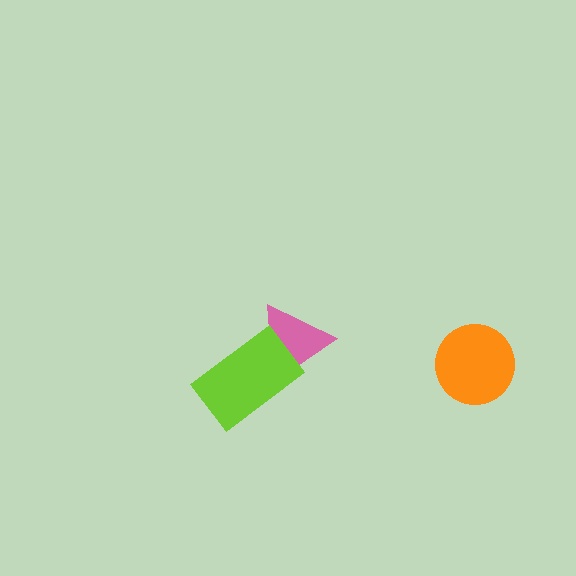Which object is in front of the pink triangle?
The lime rectangle is in front of the pink triangle.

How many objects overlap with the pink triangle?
1 object overlaps with the pink triangle.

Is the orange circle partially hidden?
No, no other shape covers it.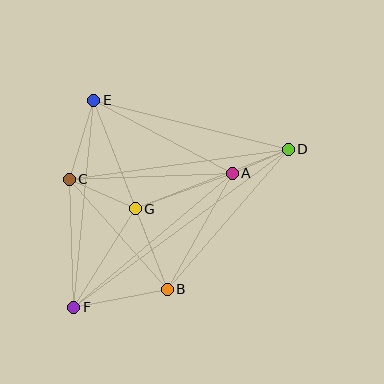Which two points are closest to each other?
Points A and D are closest to each other.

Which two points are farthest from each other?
Points D and F are farthest from each other.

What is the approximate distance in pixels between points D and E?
The distance between D and E is approximately 201 pixels.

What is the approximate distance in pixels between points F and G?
The distance between F and G is approximately 116 pixels.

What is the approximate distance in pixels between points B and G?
The distance between B and G is approximately 86 pixels.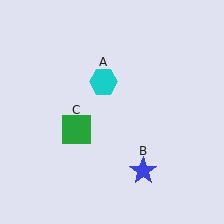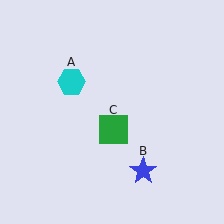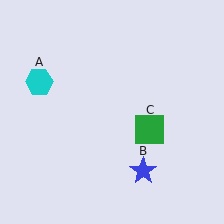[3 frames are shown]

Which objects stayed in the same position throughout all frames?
Blue star (object B) remained stationary.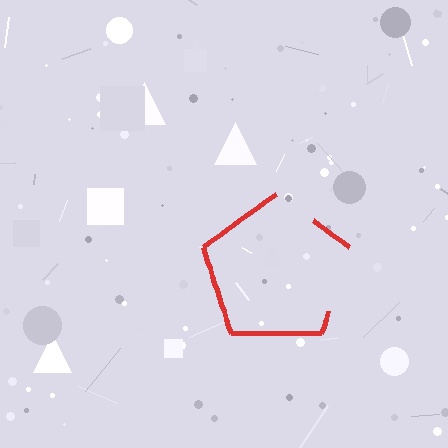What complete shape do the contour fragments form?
The contour fragments form a pentagon.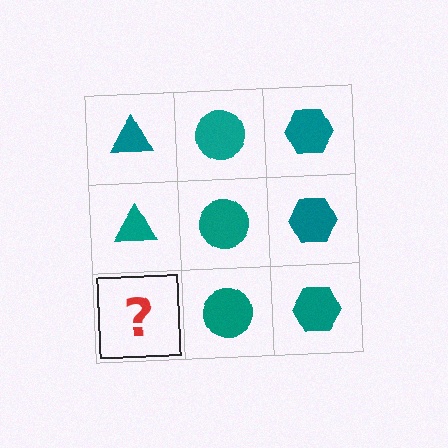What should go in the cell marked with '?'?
The missing cell should contain a teal triangle.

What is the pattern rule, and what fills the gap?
The rule is that each column has a consistent shape. The gap should be filled with a teal triangle.